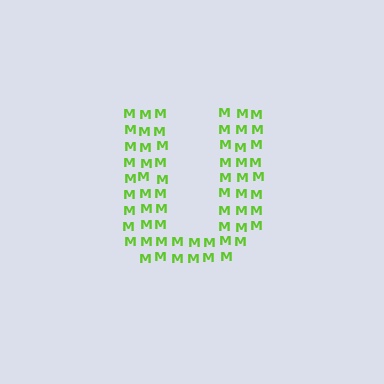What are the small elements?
The small elements are letter M's.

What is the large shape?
The large shape is the letter U.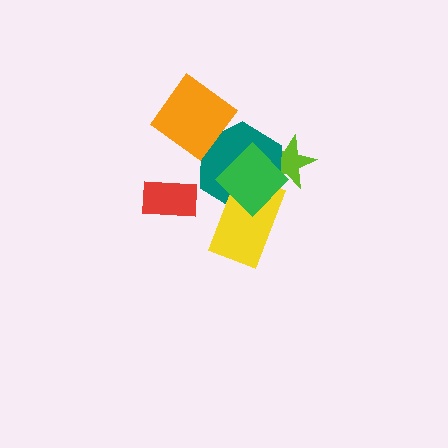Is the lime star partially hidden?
Yes, it is partially covered by another shape.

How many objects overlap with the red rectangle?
0 objects overlap with the red rectangle.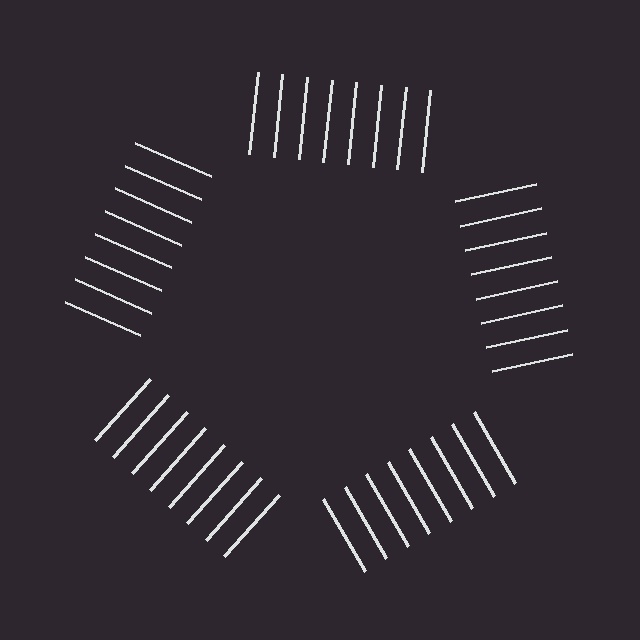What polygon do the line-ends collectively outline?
An illusory pentagon — the line segments terminate on its edges but no continuous stroke is drawn.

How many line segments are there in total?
40 — 8 along each of the 5 edges.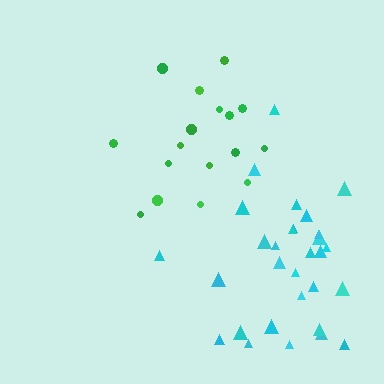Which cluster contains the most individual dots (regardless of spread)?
Cyan (30).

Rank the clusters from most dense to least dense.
cyan, green.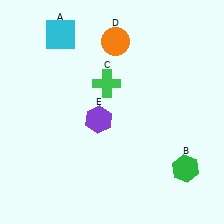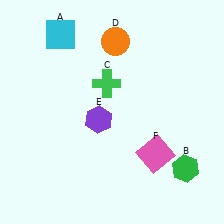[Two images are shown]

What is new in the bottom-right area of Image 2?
A pink square (F) was added in the bottom-right area of Image 2.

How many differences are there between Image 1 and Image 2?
There is 1 difference between the two images.